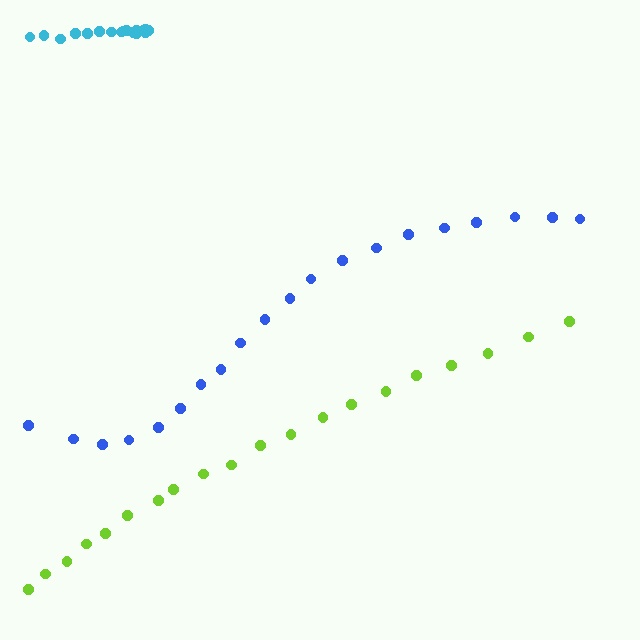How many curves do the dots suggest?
There are 3 distinct paths.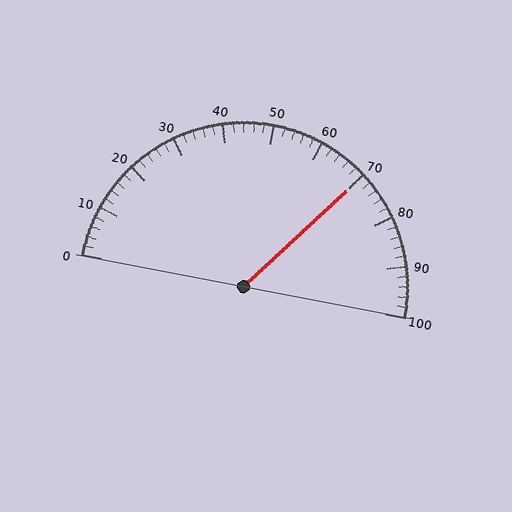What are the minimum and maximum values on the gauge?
The gauge ranges from 0 to 100.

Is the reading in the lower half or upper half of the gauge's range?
The reading is in the upper half of the range (0 to 100).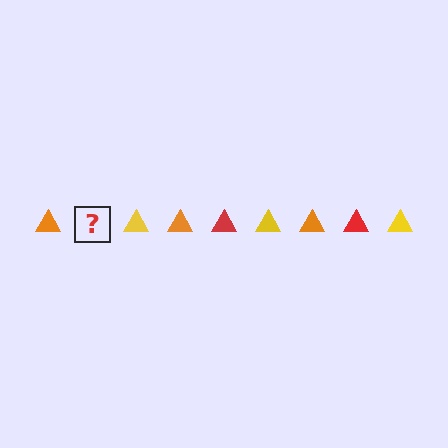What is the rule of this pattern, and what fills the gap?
The rule is that the pattern cycles through orange, red, yellow triangles. The gap should be filled with a red triangle.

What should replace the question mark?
The question mark should be replaced with a red triangle.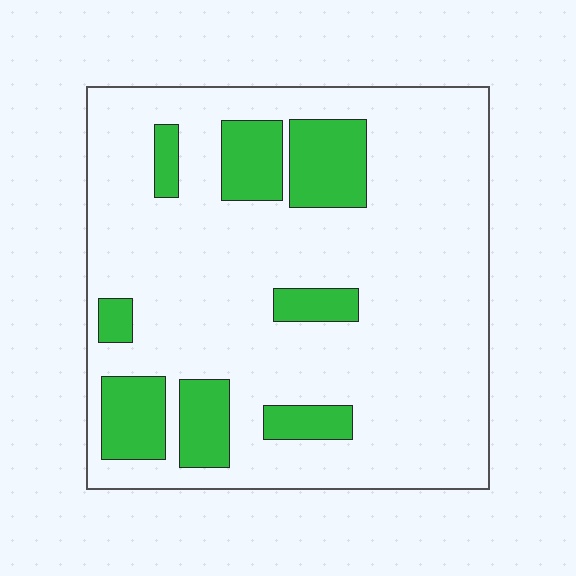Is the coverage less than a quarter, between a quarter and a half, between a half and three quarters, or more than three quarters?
Less than a quarter.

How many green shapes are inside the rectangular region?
8.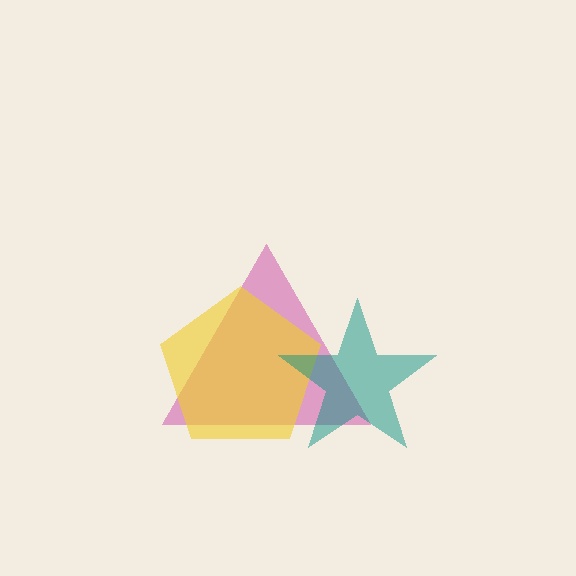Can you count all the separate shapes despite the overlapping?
Yes, there are 3 separate shapes.